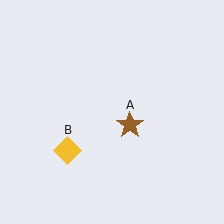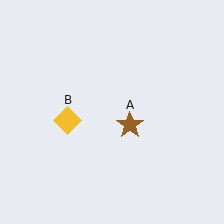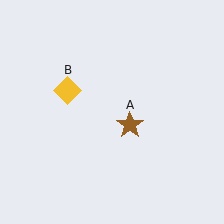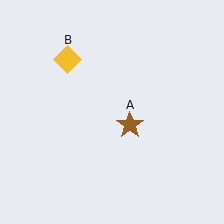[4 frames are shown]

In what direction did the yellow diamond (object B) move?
The yellow diamond (object B) moved up.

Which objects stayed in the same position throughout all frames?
Brown star (object A) remained stationary.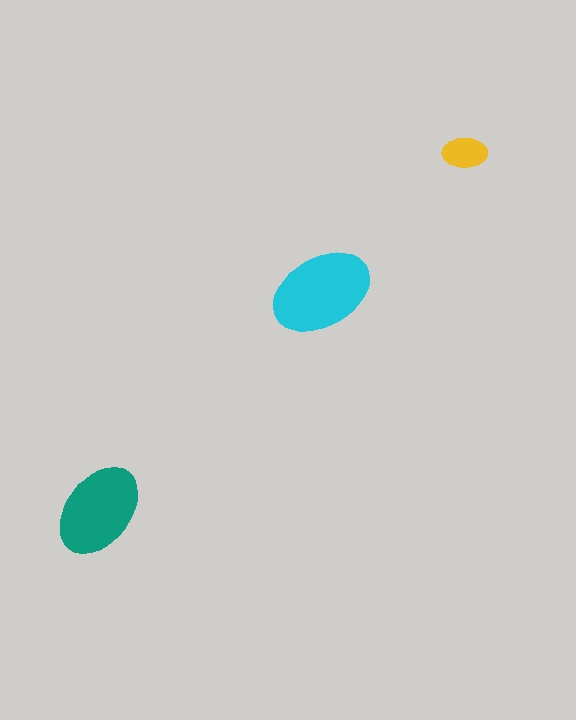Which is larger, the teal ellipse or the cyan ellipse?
The cyan one.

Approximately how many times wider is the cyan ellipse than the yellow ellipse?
About 2.5 times wider.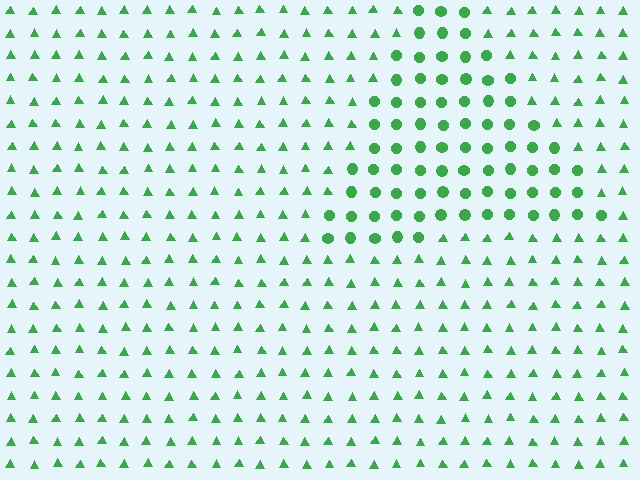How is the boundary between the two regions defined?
The boundary is defined by a change in element shape: circles inside vs. triangles outside. All elements share the same color and spacing.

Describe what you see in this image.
The image is filled with small green elements arranged in a uniform grid. A triangle-shaped region contains circles, while the surrounding area contains triangles. The boundary is defined purely by the change in element shape.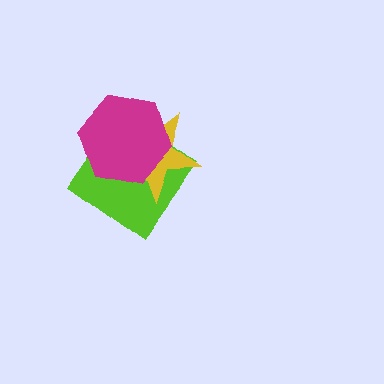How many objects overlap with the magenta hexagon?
2 objects overlap with the magenta hexagon.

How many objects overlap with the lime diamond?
2 objects overlap with the lime diamond.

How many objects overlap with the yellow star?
2 objects overlap with the yellow star.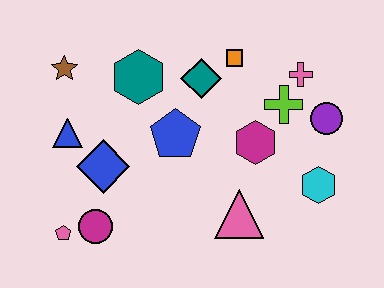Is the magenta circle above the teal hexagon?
No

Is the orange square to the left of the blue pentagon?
No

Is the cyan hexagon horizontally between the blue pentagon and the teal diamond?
No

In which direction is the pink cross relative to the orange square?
The pink cross is to the right of the orange square.